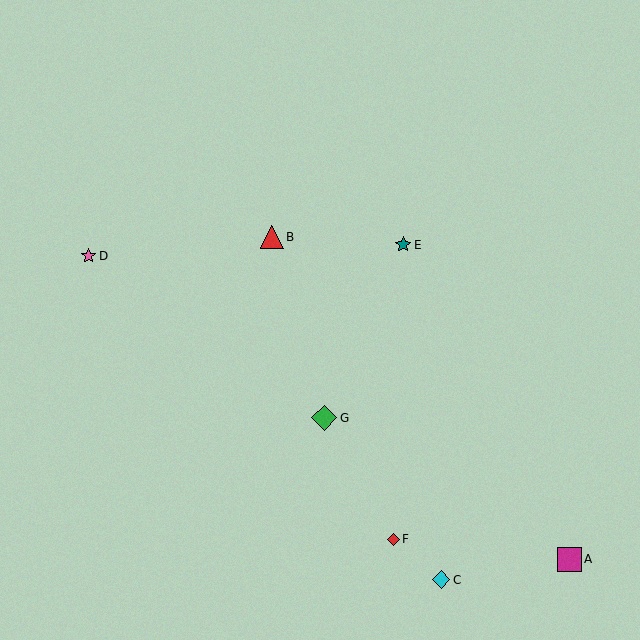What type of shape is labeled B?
Shape B is a red triangle.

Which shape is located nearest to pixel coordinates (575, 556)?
The magenta square (labeled A) at (570, 559) is nearest to that location.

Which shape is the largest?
The green diamond (labeled G) is the largest.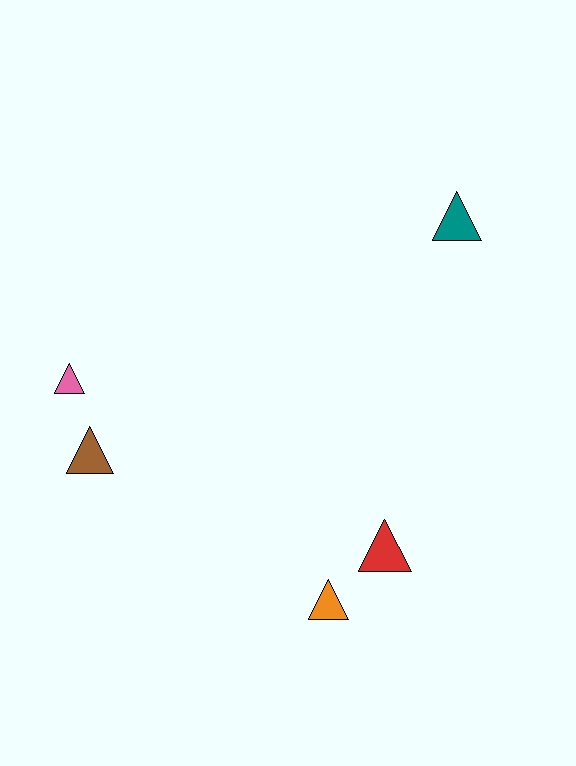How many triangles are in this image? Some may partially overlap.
There are 5 triangles.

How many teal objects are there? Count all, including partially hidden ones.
There is 1 teal object.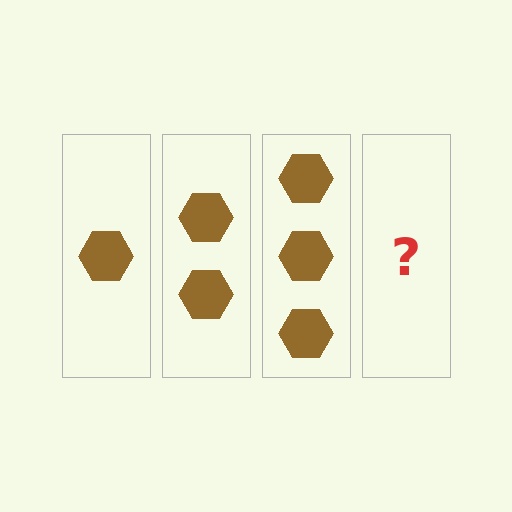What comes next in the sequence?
The next element should be 4 hexagons.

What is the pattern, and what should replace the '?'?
The pattern is that each step adds one more hexagon. The '?' should be 4 hexagons.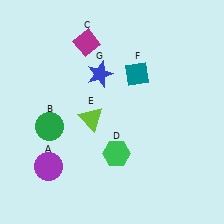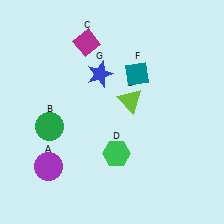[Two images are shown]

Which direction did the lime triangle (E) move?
The lime triangle (E) moved right.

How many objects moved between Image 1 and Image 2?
1 object moved between the two images.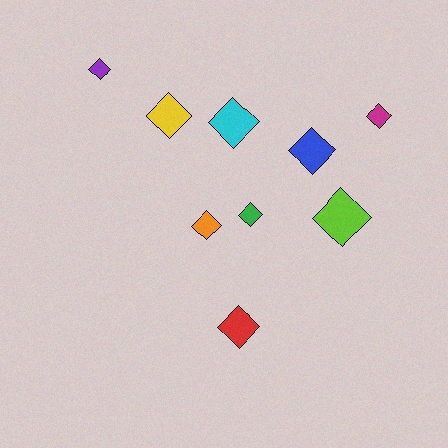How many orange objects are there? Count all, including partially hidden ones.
There is 1 orange object.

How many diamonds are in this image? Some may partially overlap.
There are 9 diamonds.